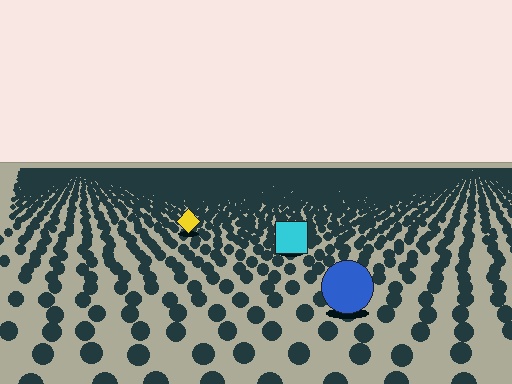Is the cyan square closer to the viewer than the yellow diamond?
Yes. The cyan square is closer — you can tell from the texture gradient: the ground texture is coarser near it.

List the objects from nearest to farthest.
From nearest to farthest: the blue circle, the cyan square, the yellow diamond.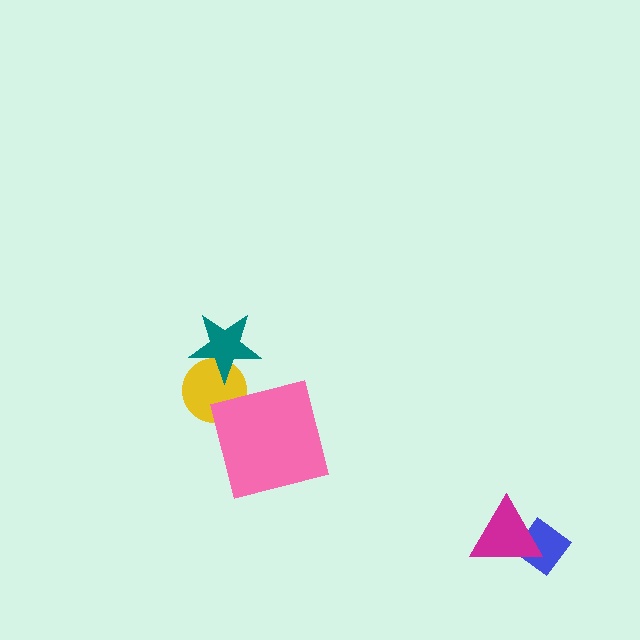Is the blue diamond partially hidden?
Yes, it is partially covered by another shape.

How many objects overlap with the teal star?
1 object overlaps with the teal star.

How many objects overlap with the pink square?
0 objects overlap with the pink square.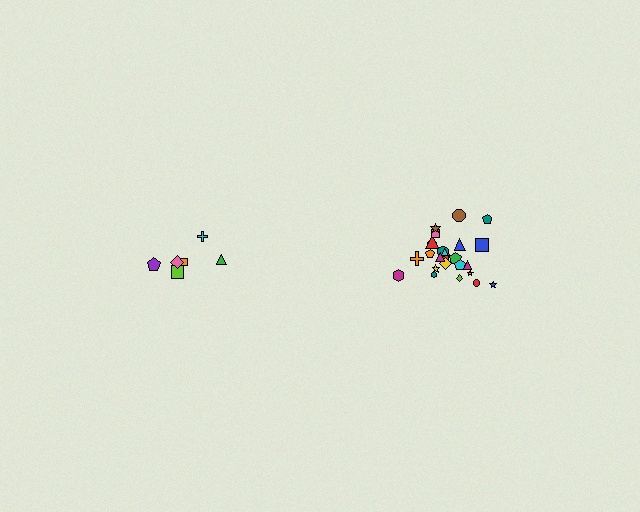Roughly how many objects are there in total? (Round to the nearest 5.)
Roughly 30 objects in total.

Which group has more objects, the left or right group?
The right group.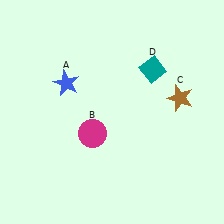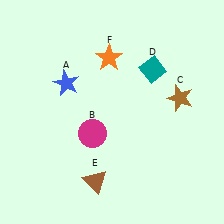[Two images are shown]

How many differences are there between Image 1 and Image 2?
There are 2 differences between the two images.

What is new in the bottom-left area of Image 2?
A brown triangle (E) was added in the bottom-left area of Image 2.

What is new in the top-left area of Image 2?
An orange star (F) was added in the top-left area of Image 2.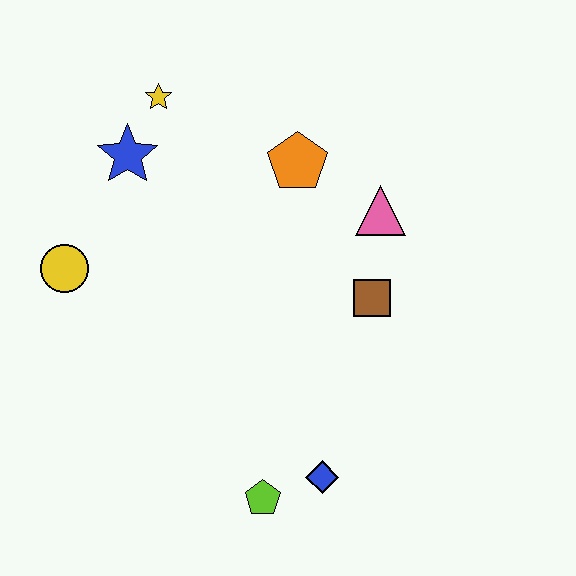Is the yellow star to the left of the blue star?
No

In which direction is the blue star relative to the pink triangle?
The blue star is to the left of the pink triangle.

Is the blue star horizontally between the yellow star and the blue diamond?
No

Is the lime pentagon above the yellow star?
No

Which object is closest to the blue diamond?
The lime pentagon is closest to the blue diamond.